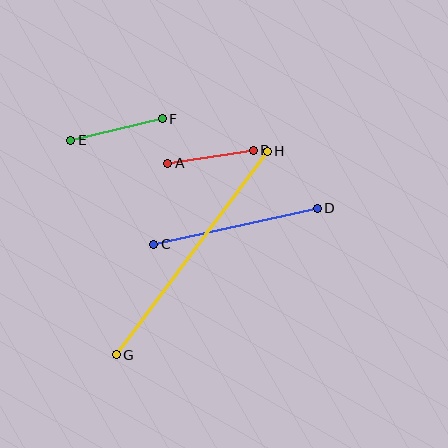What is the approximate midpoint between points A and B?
The midpoint is at approximately (210, 157) pixels.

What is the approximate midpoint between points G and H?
The midpoint is at approximately (192, 253) pixels.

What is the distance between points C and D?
The distance is approximately 168 pixels.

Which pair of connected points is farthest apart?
Points G and H are farthest apart.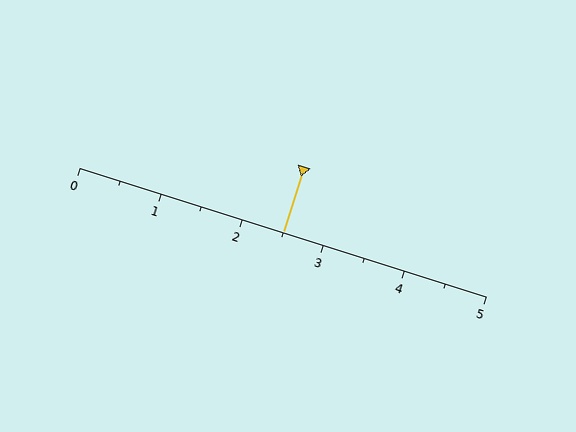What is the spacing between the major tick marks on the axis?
The major ticks are spaced 1 apart.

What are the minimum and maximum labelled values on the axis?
The axis runs from 0 to 5.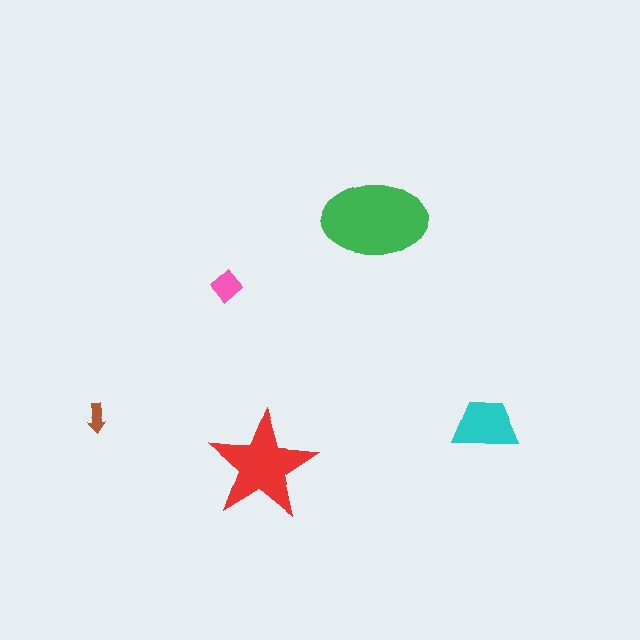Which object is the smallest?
The brown arrow.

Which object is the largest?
The green ellipse.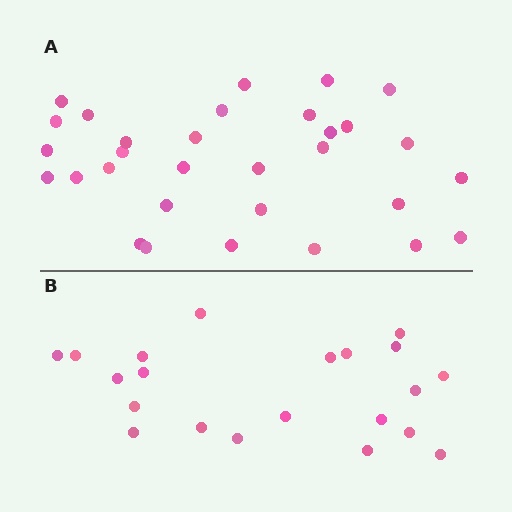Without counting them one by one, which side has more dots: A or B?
Region A (the top region) has more dots.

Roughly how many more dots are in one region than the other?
Region A has roughly 10 or so more dots than region B.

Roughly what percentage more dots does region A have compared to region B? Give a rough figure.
About 50% more.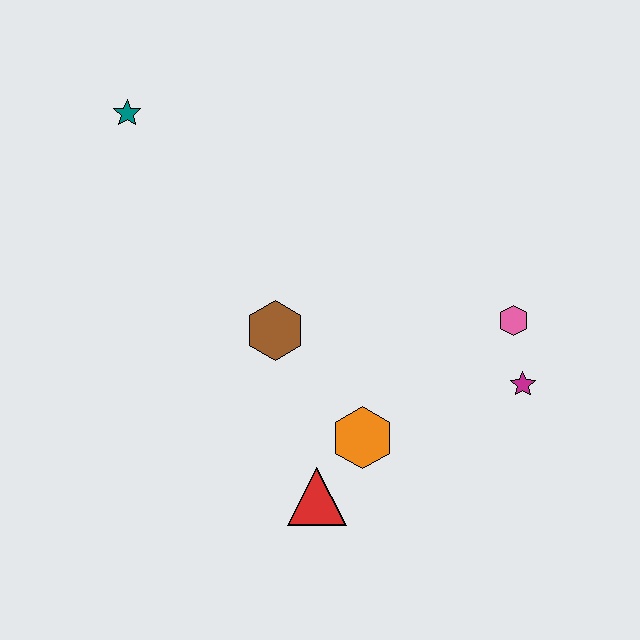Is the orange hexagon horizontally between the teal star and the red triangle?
No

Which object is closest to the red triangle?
The orange hexagon is closest to the red triangle.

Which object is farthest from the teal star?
The magenta star is farthest from the teal star.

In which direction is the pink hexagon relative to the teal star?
The pink hexagon is to the right of the teal star.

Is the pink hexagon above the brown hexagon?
Yes